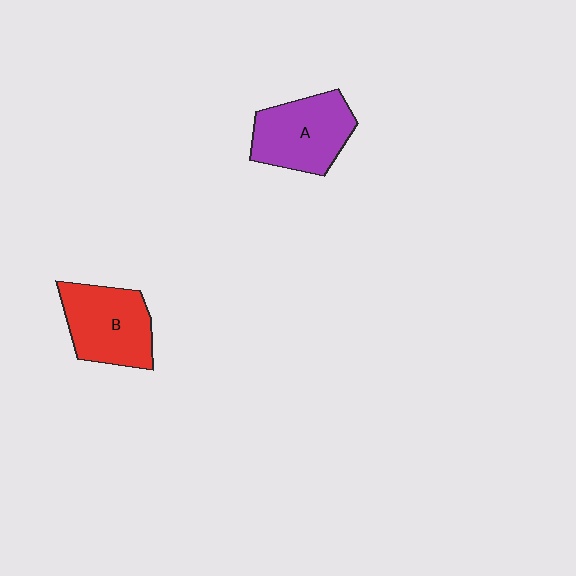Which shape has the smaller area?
Shape A (purple).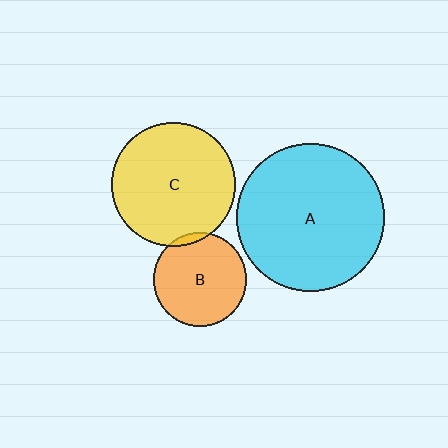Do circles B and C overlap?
Yes.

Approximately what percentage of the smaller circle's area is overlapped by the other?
Approximately 5%.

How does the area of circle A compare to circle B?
Approximately 2.5 times.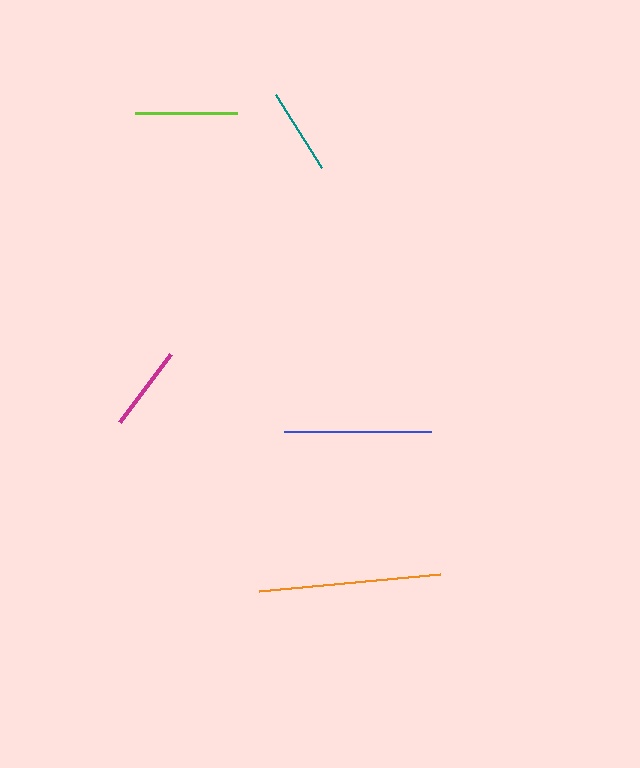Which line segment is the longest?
The orange line is the longest at approximately 182 pixels.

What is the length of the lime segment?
The lime segment is approximately 102 pixels long.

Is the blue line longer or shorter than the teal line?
The blue line is longer than the teal line.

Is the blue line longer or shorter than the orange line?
The orange line is longer than the blue line.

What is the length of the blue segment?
The blue segment is approximately 147 pixels long.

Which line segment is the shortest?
The magenta line is the shortest at approximately 86 pixels.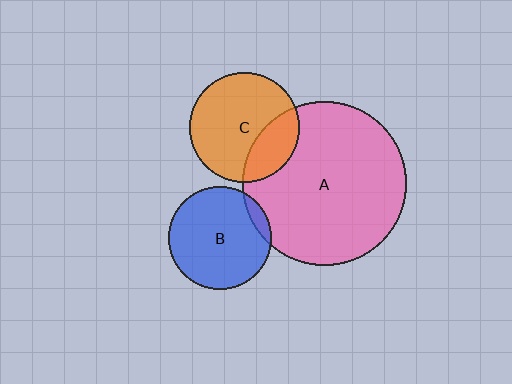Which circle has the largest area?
Circle A (pink).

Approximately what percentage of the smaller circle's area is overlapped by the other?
Approximately 25%.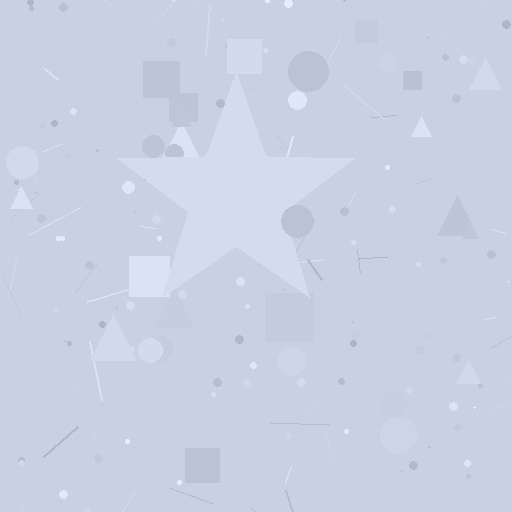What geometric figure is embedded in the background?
A star is embedded in the background.